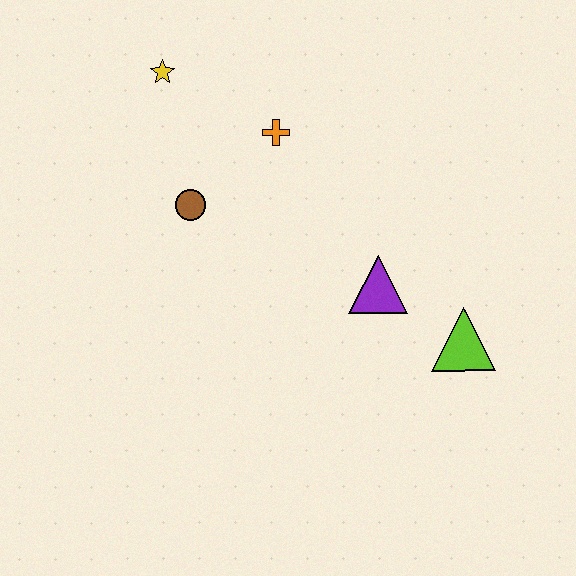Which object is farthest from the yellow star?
The lime triangle is farthest from the yellow star.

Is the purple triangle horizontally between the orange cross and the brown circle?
No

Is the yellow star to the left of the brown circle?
Yes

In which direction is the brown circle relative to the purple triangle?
The brown circle is to the left of the purple triangle.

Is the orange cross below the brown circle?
No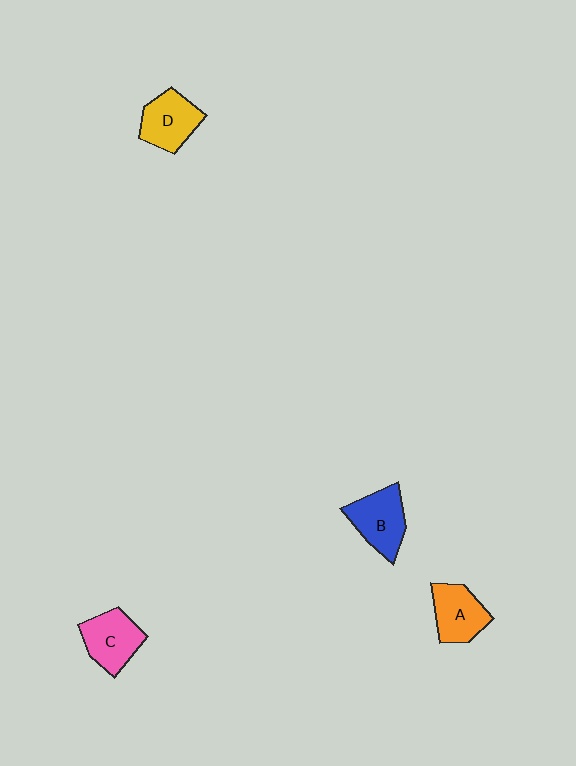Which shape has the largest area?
Shape B (blue).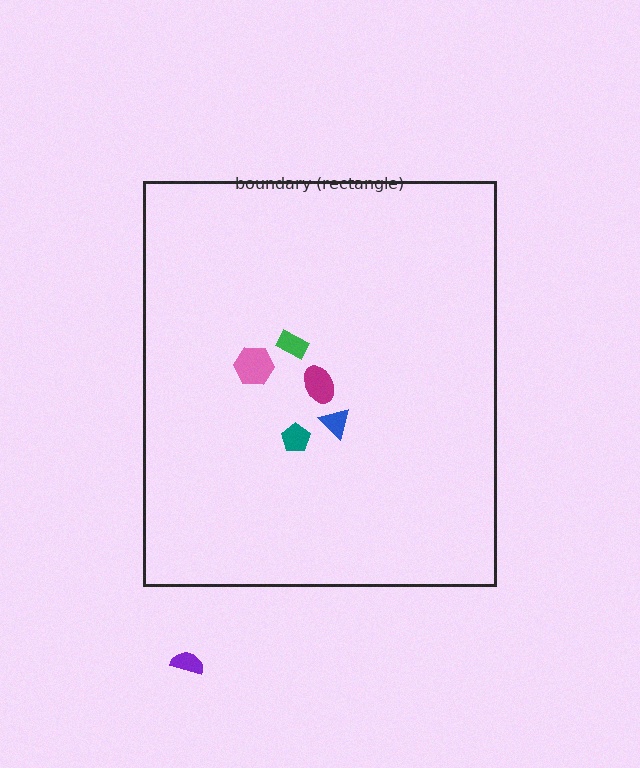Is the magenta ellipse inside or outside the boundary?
Inside.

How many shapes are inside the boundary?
5 inside, 1 outside.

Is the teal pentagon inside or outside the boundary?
Inside.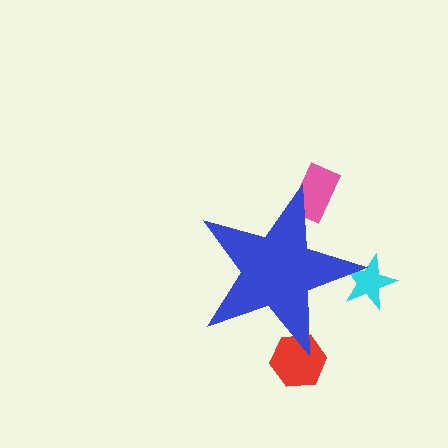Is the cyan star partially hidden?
Yes, the cyan star is partially hidden behind the blue star.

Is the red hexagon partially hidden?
Yes, the red hexagon is partially hidden behind the blue star.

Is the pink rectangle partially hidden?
Yes, the pink rectangle is partially hidden behind the blue star.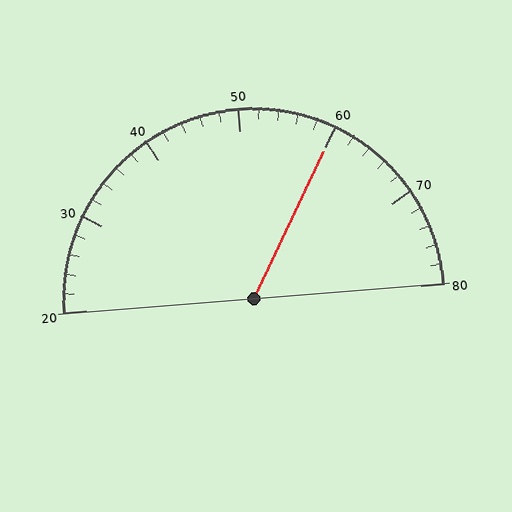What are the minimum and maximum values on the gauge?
The gauge ranges from 20 to 80.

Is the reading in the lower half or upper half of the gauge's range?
The reading is in the upper half of the range (20 to 80).